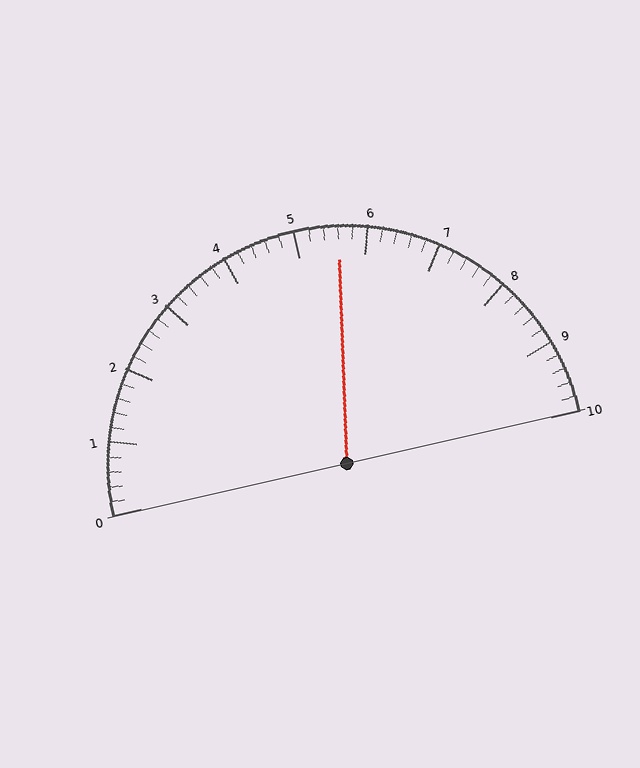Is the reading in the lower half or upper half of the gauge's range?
The reading is in the upper half of the range (0 to 10).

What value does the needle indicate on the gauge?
The needle indicates approximately 5.6.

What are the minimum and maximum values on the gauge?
The gauge ranges from 0 to 10.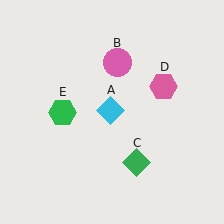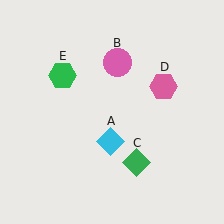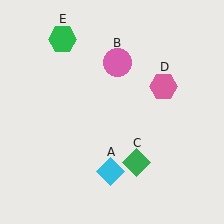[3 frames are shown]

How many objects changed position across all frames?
2 objects changed position: cyan diamond (object A), green hexagon (object E).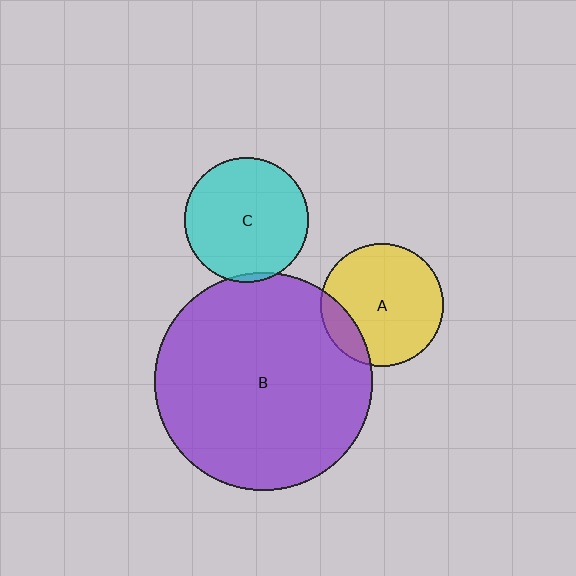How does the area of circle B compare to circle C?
Approximately 3.1 times.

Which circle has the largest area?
Circle B (purple).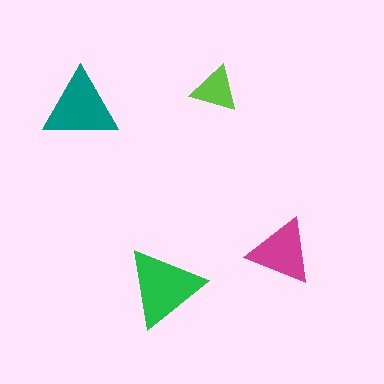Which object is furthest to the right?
The magenta triangle is rightmost.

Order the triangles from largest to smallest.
the green one, the teal one, the magenta one, the lime one.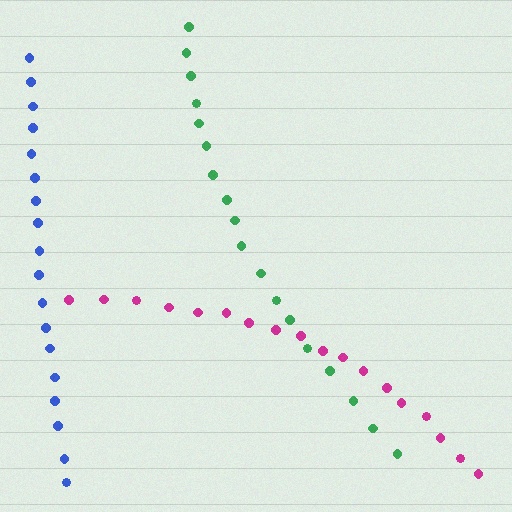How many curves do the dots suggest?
There are 3 distinct paths.